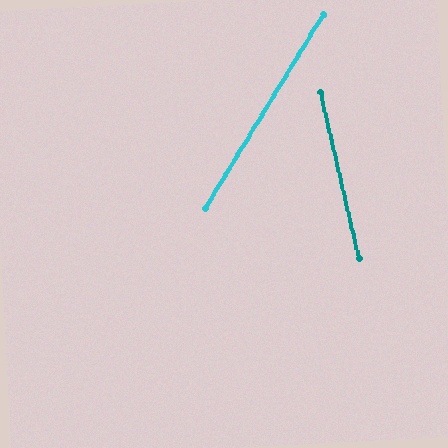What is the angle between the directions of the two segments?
Approximately 44 degrees.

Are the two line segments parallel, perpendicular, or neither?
Neither parallel nor perpendicular — they differ by about 44°.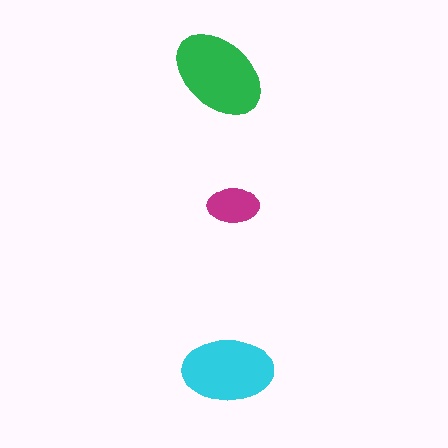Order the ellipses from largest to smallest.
the green one, the cyan one, the magenta one.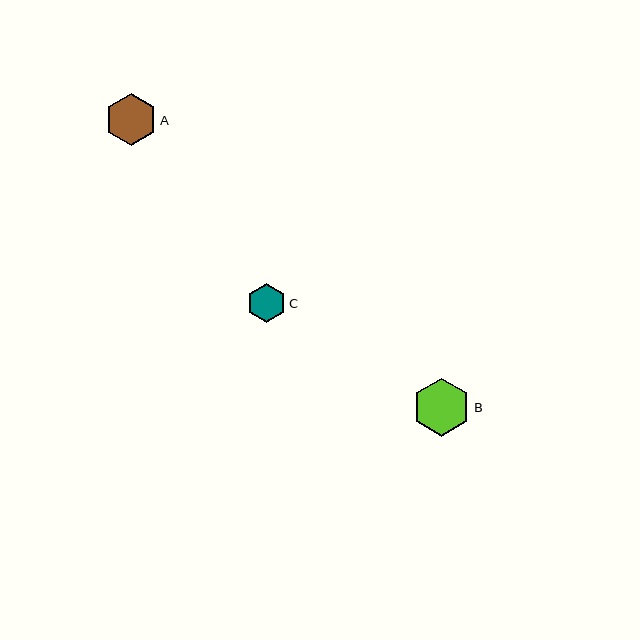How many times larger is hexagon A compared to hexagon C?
Hexagon A is approximately 1.3 times the size of hexagon C.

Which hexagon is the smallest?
Hexagon C is the smallest with a size of approximately 39 pixels.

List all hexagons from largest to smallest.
From largest to smallest: B, A, C.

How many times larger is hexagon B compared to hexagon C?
Hexagon B is approximately 1.5 times the size of hexagon C.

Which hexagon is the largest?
Hexagon B is the largest with a size of approximately 58 pixels.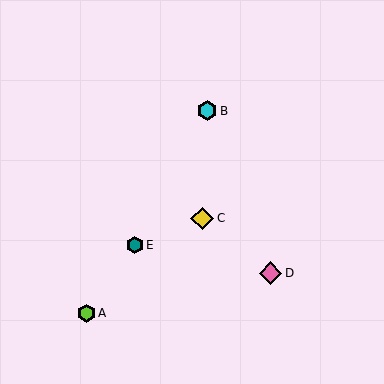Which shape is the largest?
The yellow diamond (labeled C) is the largest.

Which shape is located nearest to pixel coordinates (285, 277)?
The pink diamond (labeled D) at (270, 273) is nearest to that location.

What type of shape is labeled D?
Shape D is a pink diamond.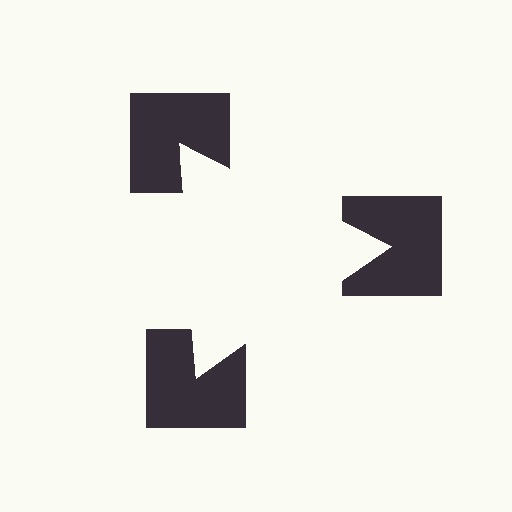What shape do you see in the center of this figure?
An illusory triangle — its edges are inferred from the aligned wedge cuts in the notched squares, not physically drawn.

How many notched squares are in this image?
There are 3 — one at each vertex of the illusory triangle.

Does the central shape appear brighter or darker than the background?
It typically appears slightly brighter than the background, even though no actual brightness change is drawn.